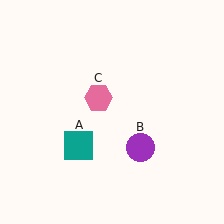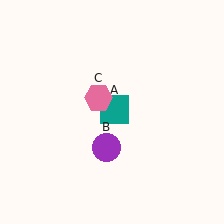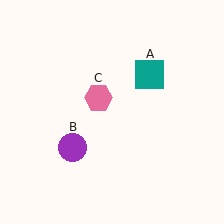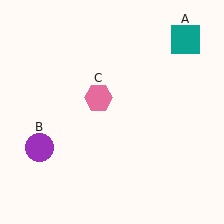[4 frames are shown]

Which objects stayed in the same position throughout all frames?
Pink hexagon (object C) remained stationary.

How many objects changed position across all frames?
2 objects changed position: teal square (object A), purple circle (object B).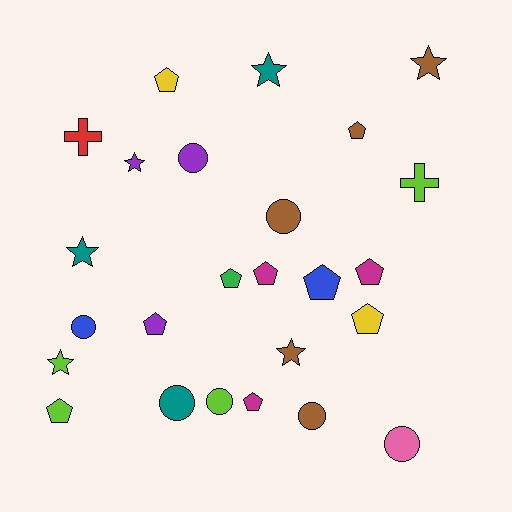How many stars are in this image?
There are 6 stars.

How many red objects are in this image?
There is 1 red object.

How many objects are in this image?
There are 25 objects.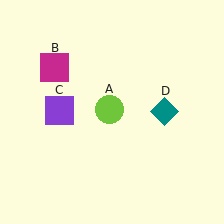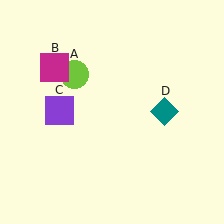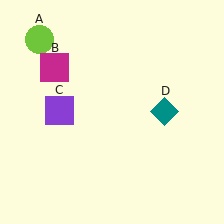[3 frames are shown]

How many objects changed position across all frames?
1 object changed position: lime circle (object A).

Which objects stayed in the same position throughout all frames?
Magenta square (object B) and purple square (object C) and teal diamond (object D) remained stationary.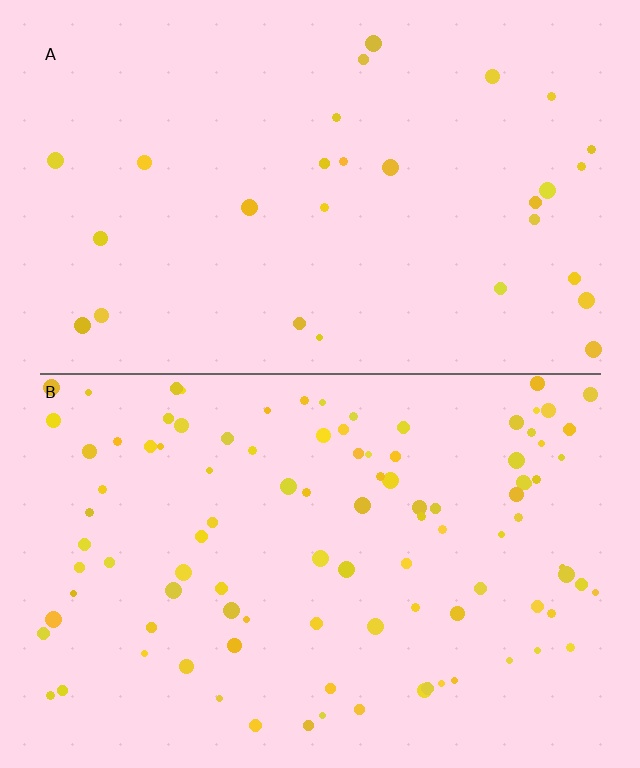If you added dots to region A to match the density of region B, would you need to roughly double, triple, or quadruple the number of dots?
Approximately quadruple.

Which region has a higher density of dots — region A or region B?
B (the bottom).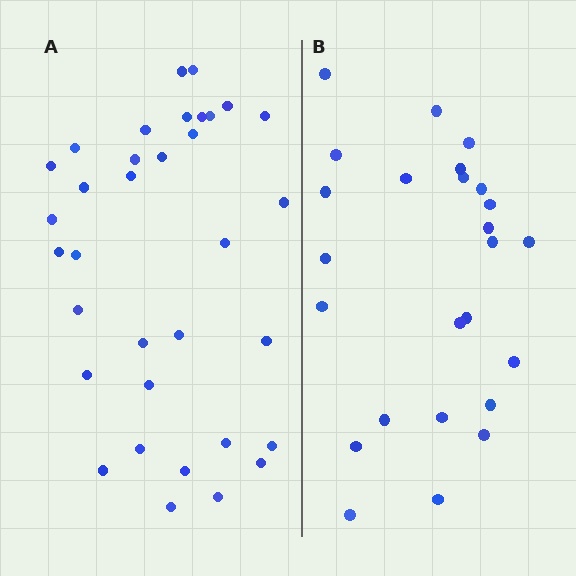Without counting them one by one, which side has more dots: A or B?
Region A (the left region) has more dots.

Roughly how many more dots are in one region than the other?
Region A has roughly 8 or so more dots than region B.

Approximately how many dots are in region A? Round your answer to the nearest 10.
About 30 dots. (The exact count is 34, which rounds to 30.)